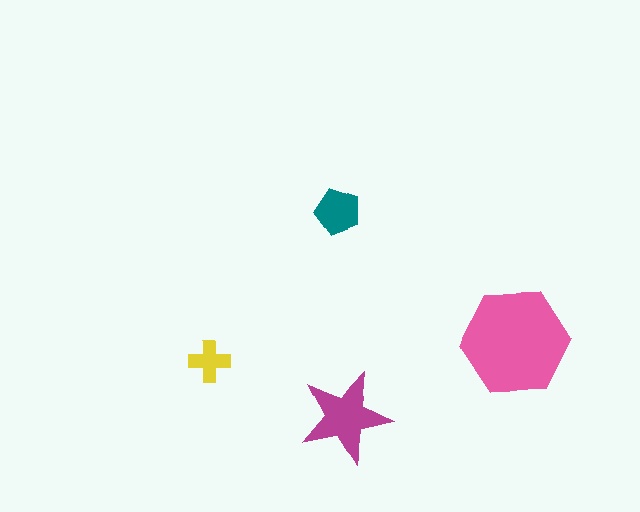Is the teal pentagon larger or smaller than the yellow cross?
Larger.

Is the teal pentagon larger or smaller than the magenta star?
Smaller.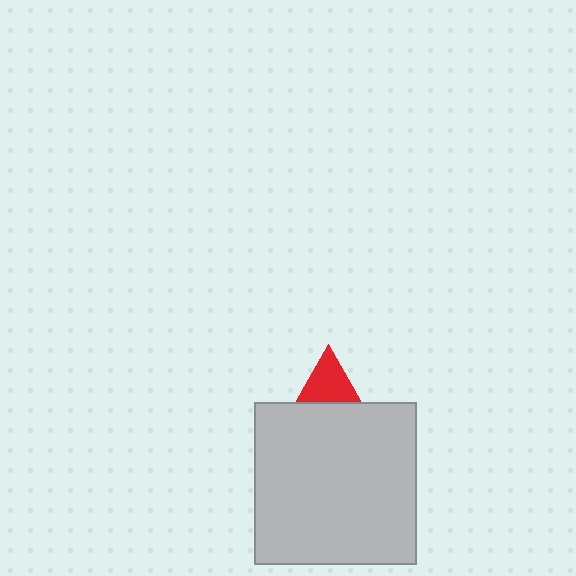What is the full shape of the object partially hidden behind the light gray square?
The partially hidden object is a red triangle.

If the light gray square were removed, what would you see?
You would see the complete red triangle.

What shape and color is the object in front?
The object in front is a light gray square.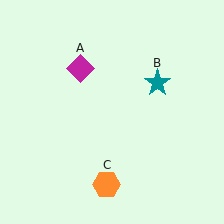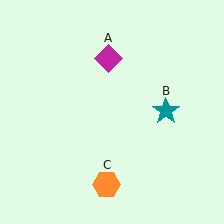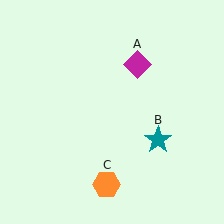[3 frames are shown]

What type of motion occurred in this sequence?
The magenta diamond (object A), teal star (object B) rotated clockwise around the center of the scene.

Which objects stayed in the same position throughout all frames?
Orange hexagon (object C) remained stationary.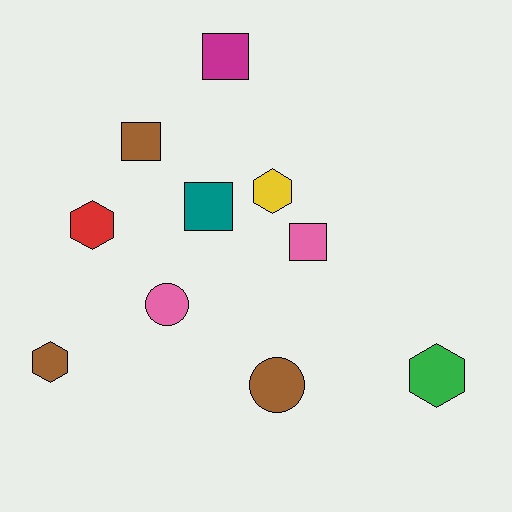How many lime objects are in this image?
There are no lime objects.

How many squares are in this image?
There are 4 squares.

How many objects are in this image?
There are 10 objects.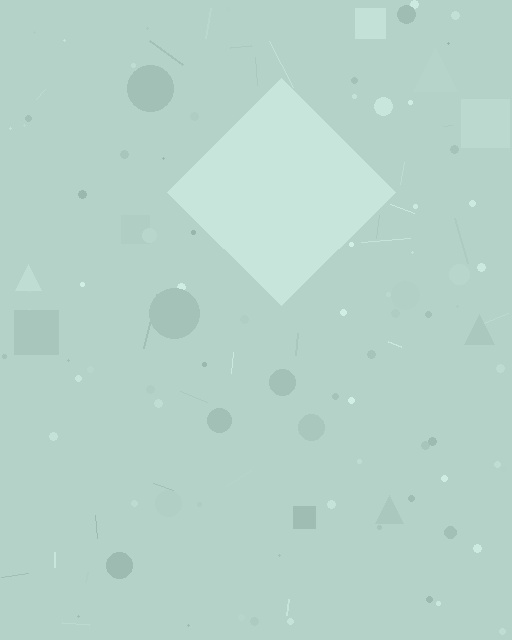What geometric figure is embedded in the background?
A diamond is embedded in the background.